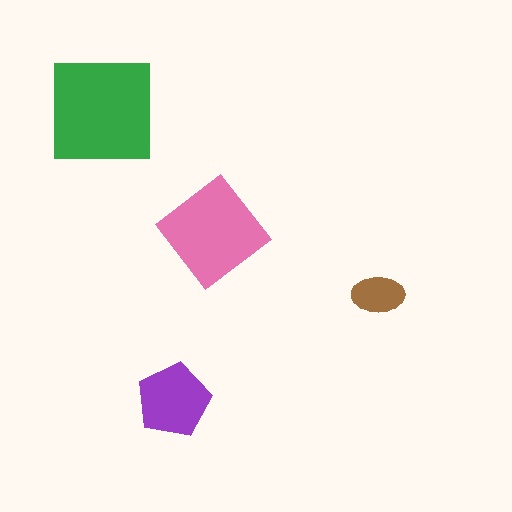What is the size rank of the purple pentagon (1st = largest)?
3rd.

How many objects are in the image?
There are 4 objects in the image.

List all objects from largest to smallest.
The green square, the pink diamond, the purple pentagon, the brown ellipse.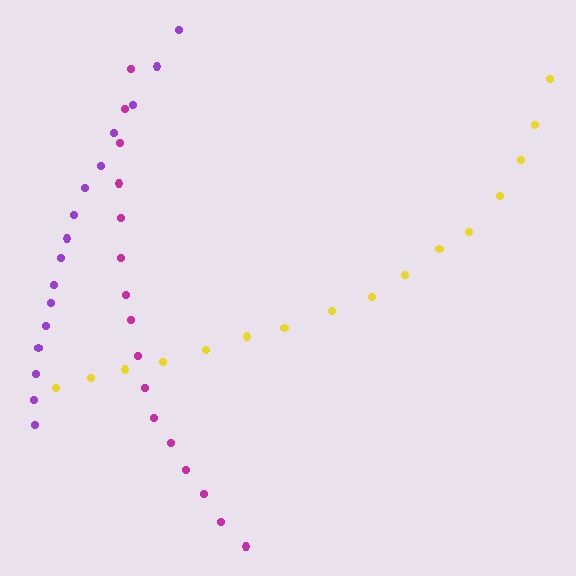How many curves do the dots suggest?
There are 3 distinct paths.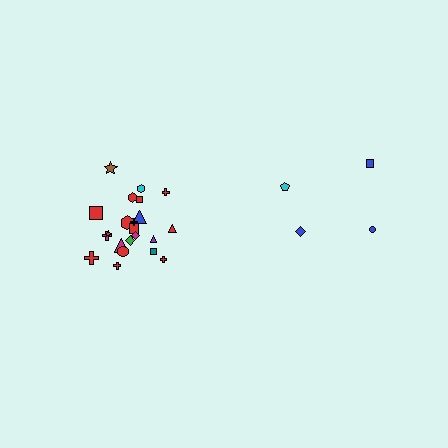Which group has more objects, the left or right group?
The left group.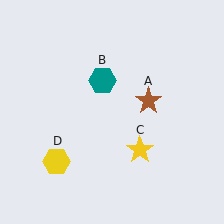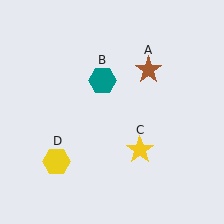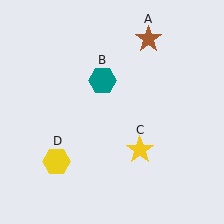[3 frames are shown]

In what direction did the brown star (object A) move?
The brown star (object A) moved up.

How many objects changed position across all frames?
1 object changed position: brown star (object A).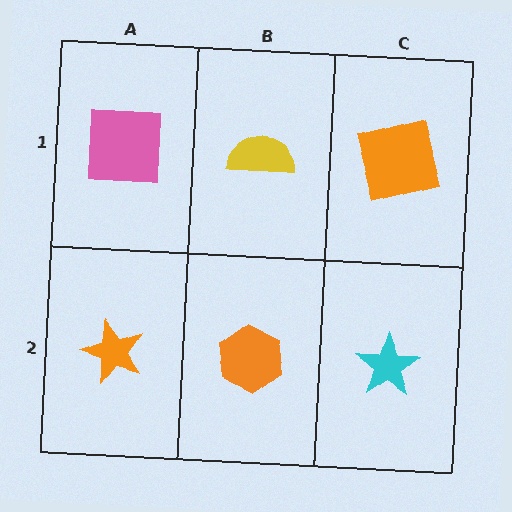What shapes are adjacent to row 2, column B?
A yellow semicircle (row 1, column B), an orange star (row 2, column A), a cyan star (row 2, column C).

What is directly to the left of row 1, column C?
A yellow semicircle.